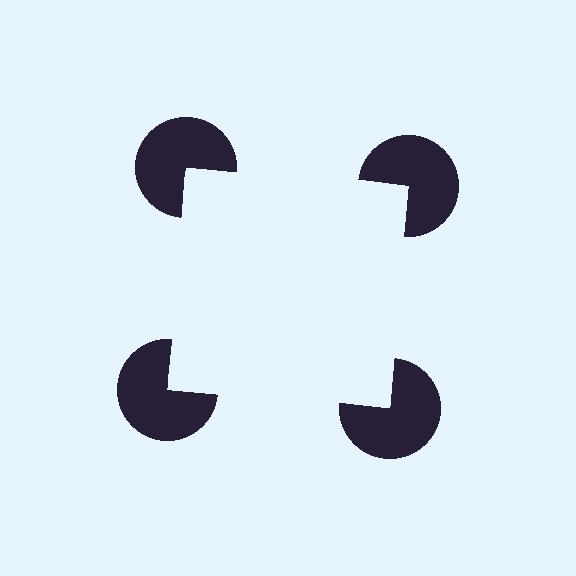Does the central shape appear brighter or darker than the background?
It typically appears slightly brighter than the background, even though no actual brightness change is drawn.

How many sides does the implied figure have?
4 sides.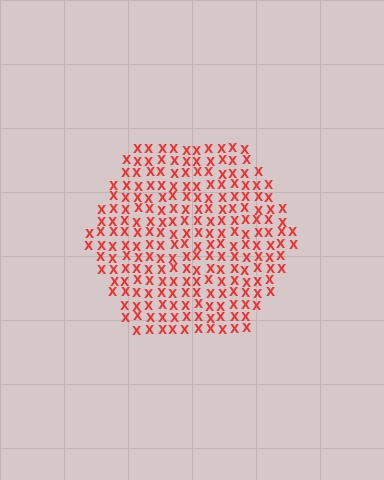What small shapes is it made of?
It is made of small letter X's.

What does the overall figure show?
The overall figure shows a hexagon.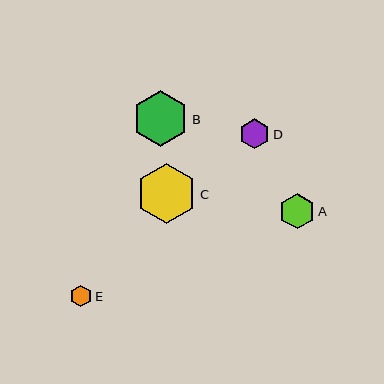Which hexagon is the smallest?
Hexagon E is the smallest with a size of approximately 21 pixels.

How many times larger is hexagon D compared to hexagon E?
Hexagon D is approximately 1.4 times the size of hexagon E.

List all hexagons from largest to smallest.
From largest to smallest: C, B, A, D, E.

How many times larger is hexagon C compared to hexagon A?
Hexagon C is approximately 1.7 times the size of hexagon A.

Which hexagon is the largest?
Hexagon C is the largest with a size of approximately 60 pixels.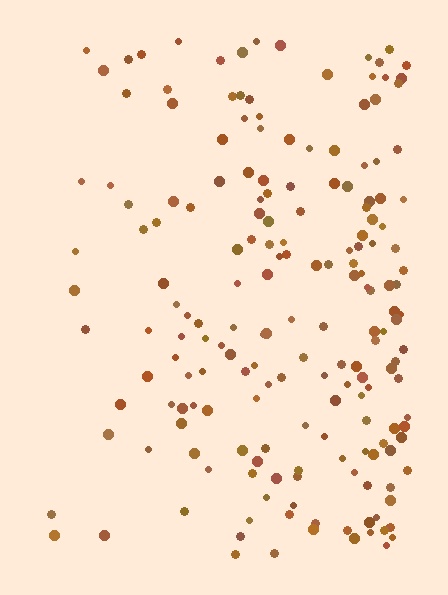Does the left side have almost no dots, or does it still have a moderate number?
Still a moderate number, just noticeably fewer than the right.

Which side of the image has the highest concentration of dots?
The right.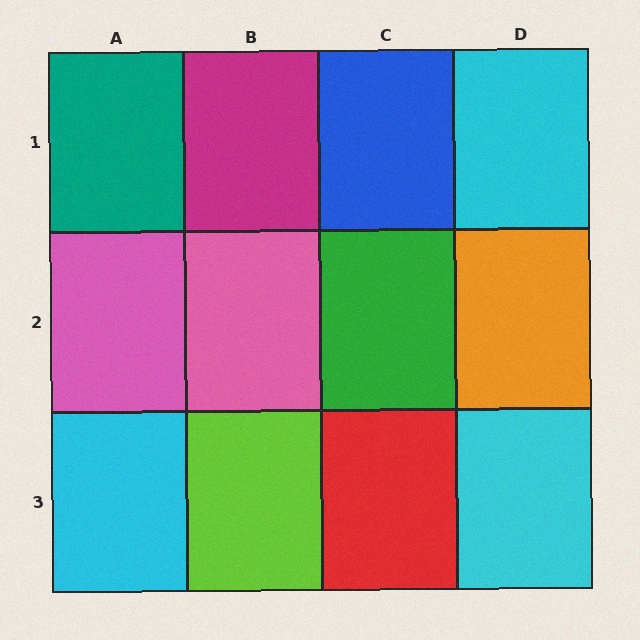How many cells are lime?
1 cell is lime.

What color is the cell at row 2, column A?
Pink.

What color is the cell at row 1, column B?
Magenta.